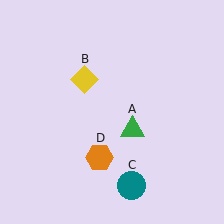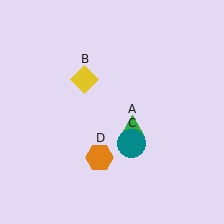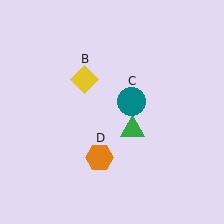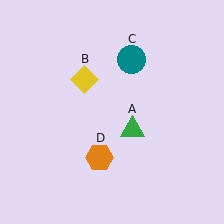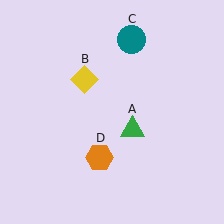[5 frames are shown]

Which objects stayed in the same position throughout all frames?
Green triangle (object A) and yellow diamond (object B) and orange hexagon (object D) remained stationary.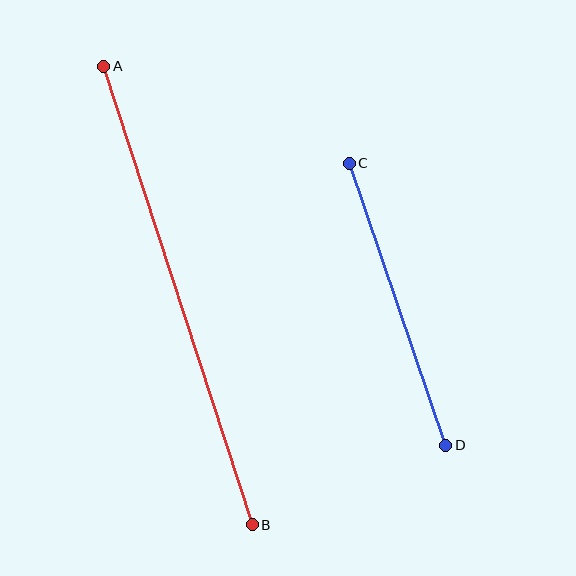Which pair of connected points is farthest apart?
Points A and B are farthest apart.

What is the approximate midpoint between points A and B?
The midpoint is at approximately (178, 295) pixels.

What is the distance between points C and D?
The distance is approximately 298 pixels.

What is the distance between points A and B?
The distance is approximately 482 pixels.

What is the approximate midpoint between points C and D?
The midpoint is at approximately (397, 304) pixels.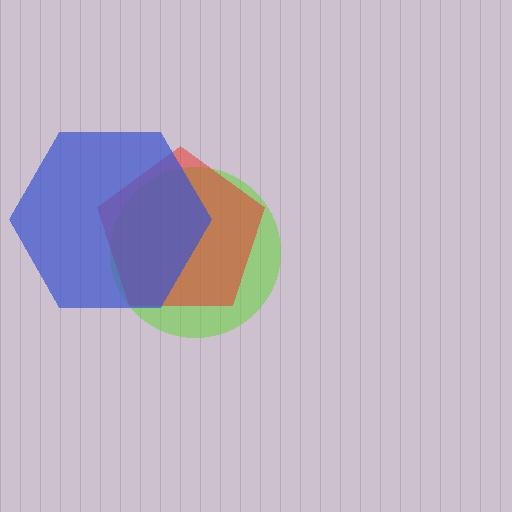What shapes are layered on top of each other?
The layered shapes are: a lime circle, a red pentagon, a blue hexagon.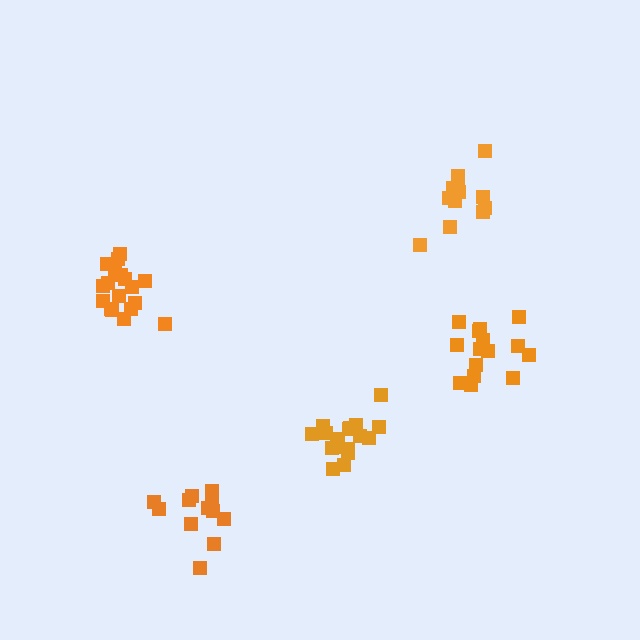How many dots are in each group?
Group 1: 12 dots, Group 2: 18 dots, Group 3: 12 dots, Group 4: 15 dots, Group 5: 18 dots (75 total).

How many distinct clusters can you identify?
There are 5 distinct clusters.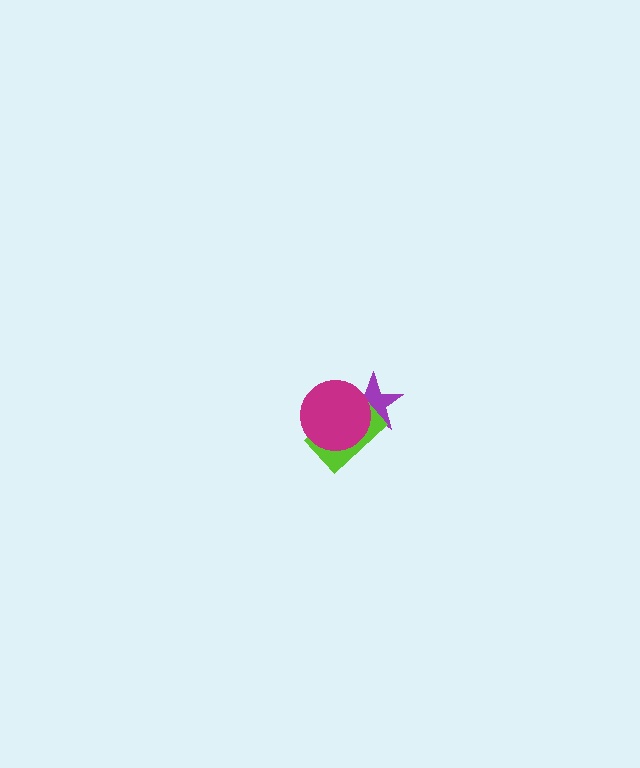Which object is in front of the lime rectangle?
The magenta circle is in front of the lime rectangle.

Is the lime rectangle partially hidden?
Yes, it is partially covered by another shape.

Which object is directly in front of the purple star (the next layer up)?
The lime rectangle is directly in front of the purple star.